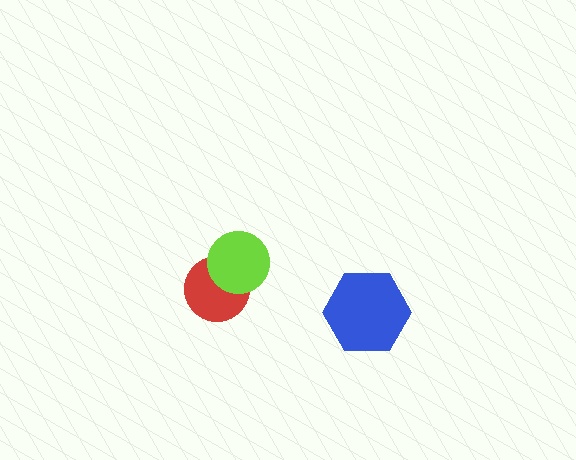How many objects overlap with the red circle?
1 object overlaps with the red circle.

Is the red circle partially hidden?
Yes, it is partially covered by another shape.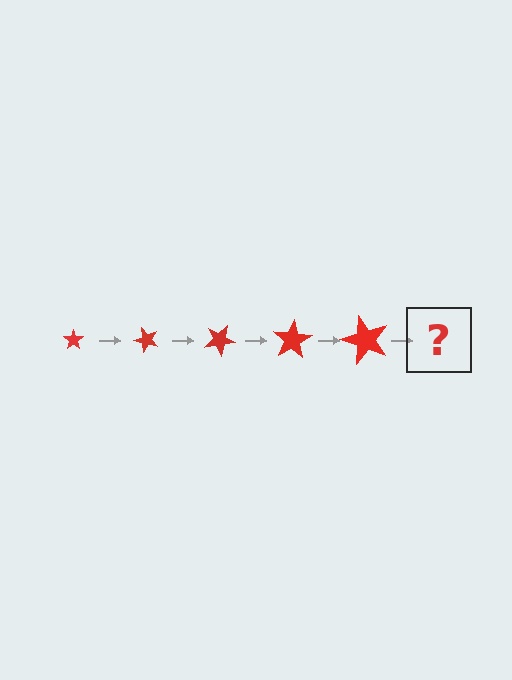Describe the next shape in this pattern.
It should be a star, larger than the previous one and rotated 250 degrees from the start.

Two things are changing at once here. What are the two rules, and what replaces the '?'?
The two rules are that the star grows larger each step and it rotates 50 degrees each step. The '?' should be a star, larger than the previous one and rotated 250 degrees from the start.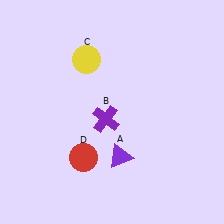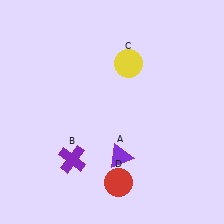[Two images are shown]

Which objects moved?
The objects that moved are: the purple cross (B), the yellow circle (C), the red circle (D).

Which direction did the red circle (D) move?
The red circle (D) moved right.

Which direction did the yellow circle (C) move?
The yellow circle (C) moved right.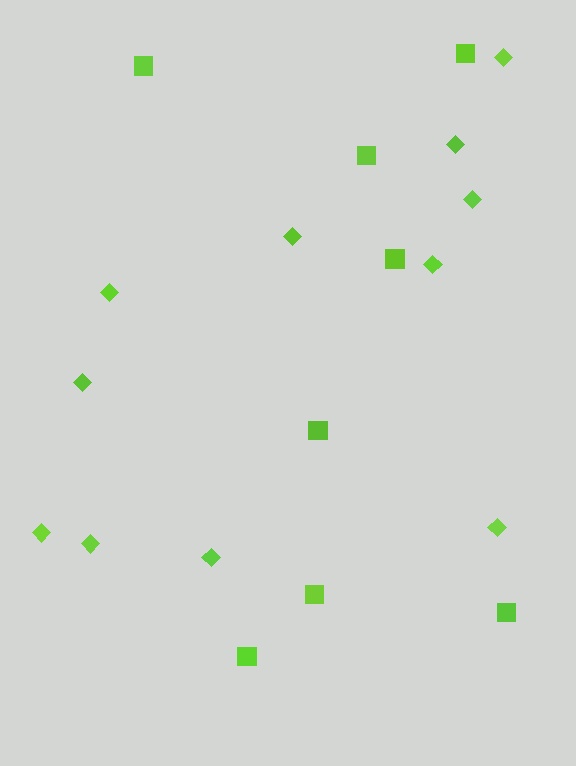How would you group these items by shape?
There are 2 groups: one group of diamonds (11) and one group of squares (8).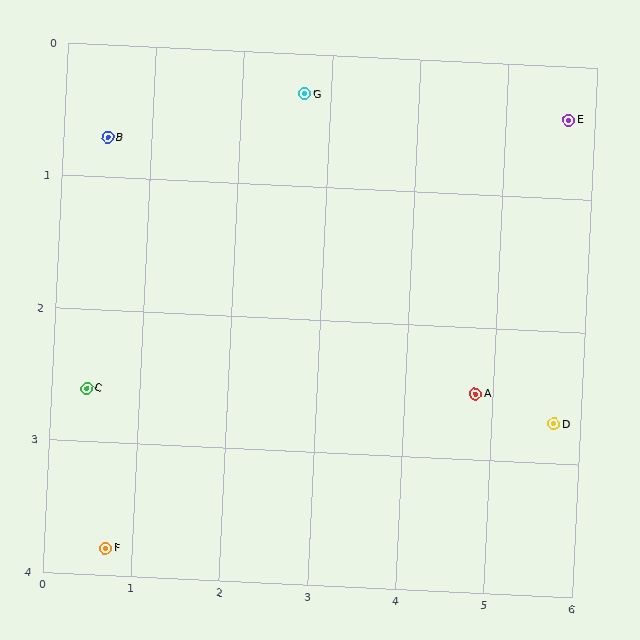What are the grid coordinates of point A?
Point A is at approximately (4.8, 2.5).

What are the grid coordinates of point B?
Point B is at approximately (0.5, 0.7).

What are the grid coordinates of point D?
Point D is at approximately (5.7, 2.7).